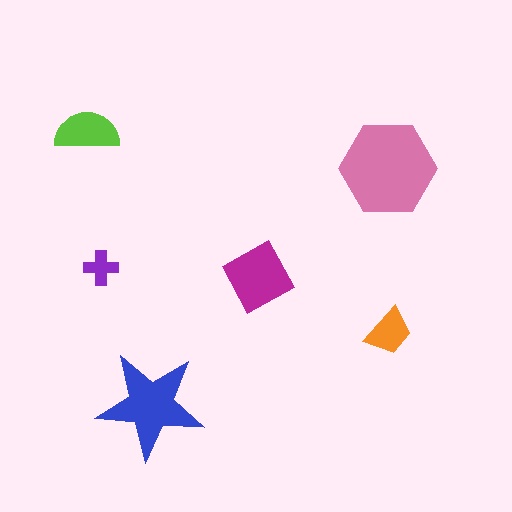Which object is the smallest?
The purple cross.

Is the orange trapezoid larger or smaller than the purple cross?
Larger.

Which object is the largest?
The pink hexagon.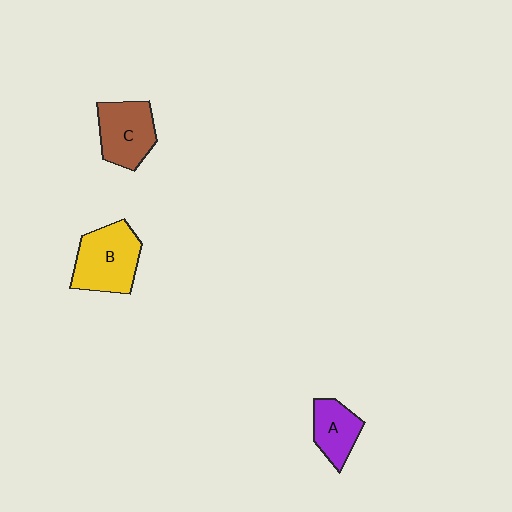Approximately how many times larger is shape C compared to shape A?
Approximately 1.4 times.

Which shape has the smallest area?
Shape A (purple).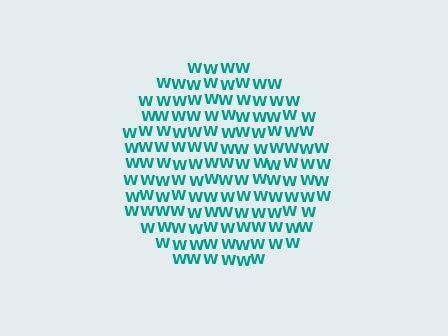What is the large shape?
The large shape is a circle.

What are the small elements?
The small elements are letter W's.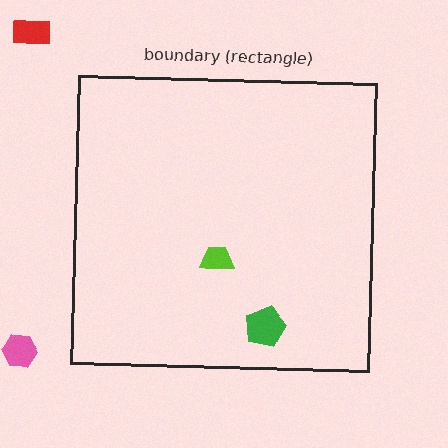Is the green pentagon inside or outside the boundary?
Inside.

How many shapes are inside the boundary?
2 inside, 2 outside.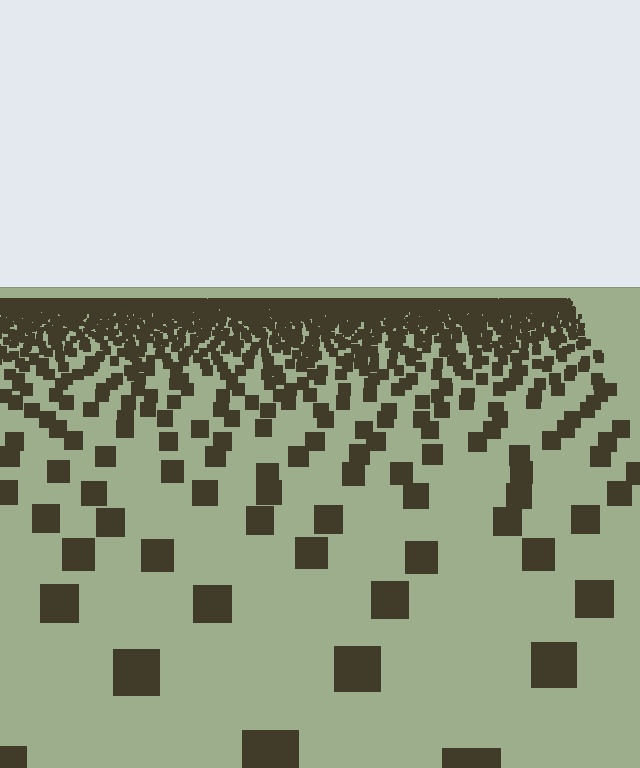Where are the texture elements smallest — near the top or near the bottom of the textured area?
Near the top.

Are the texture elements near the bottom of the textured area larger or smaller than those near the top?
Larger. Near the bottom, elements are closer to the viewer and appear at a bigger on-screen size.